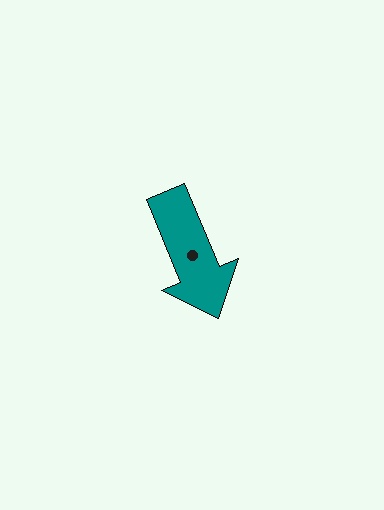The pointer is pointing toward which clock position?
Roughly 5 o'clock.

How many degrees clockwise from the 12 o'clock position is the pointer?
Approximately 157 degrees.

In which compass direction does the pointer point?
Southeast.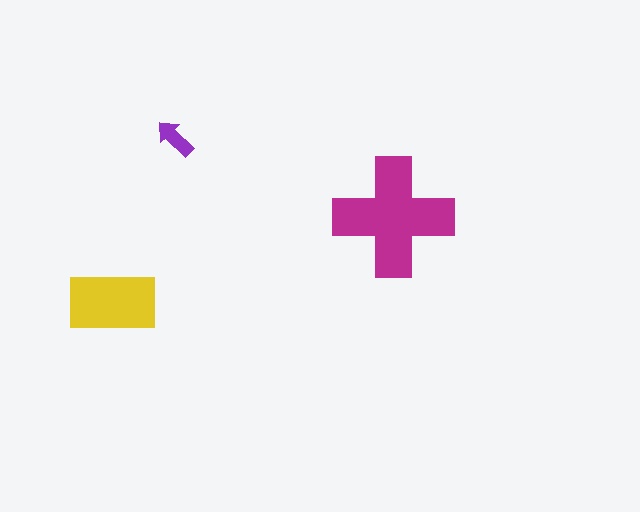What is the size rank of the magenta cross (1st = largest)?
1st.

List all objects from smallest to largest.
The purple arrow, the yellow rectangle, the magenta cross.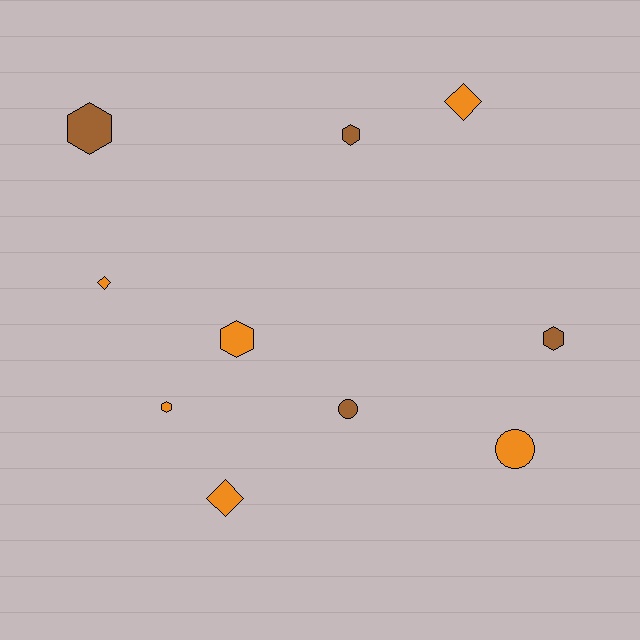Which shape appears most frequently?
Hexagon, with 5 objects.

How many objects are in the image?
There are 10 objects.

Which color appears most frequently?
Orange, with 6 objects.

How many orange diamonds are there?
There are 3 orange diamonds.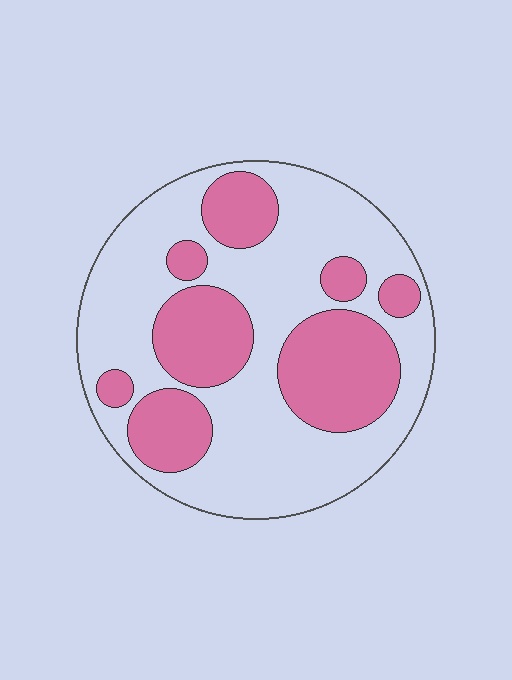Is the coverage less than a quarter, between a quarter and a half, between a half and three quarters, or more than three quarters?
Between a quarter and a half.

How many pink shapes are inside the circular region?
8.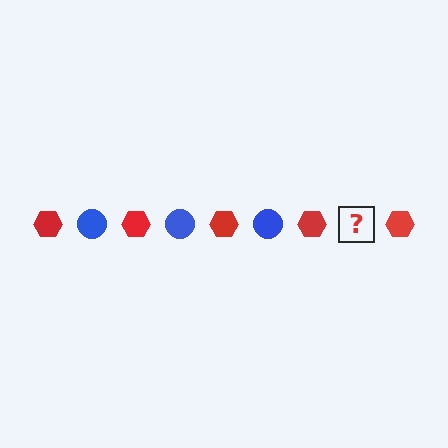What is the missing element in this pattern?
The missing element is a blue circle.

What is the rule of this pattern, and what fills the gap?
The rule is that the pattern alternates between red hexagon and blue circle. The gap should be filled with a blue circle.